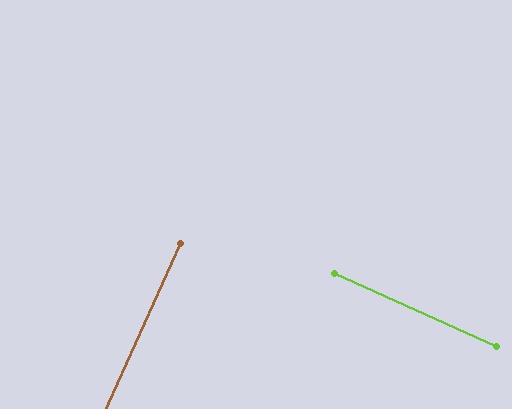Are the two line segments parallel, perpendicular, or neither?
Perpendicular — they meet at approximately 90°.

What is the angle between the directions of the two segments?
Approximately 90 degrees.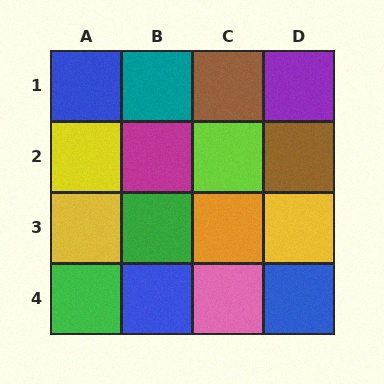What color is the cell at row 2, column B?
Magenta.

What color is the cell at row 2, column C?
Lime.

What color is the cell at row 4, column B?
Blue.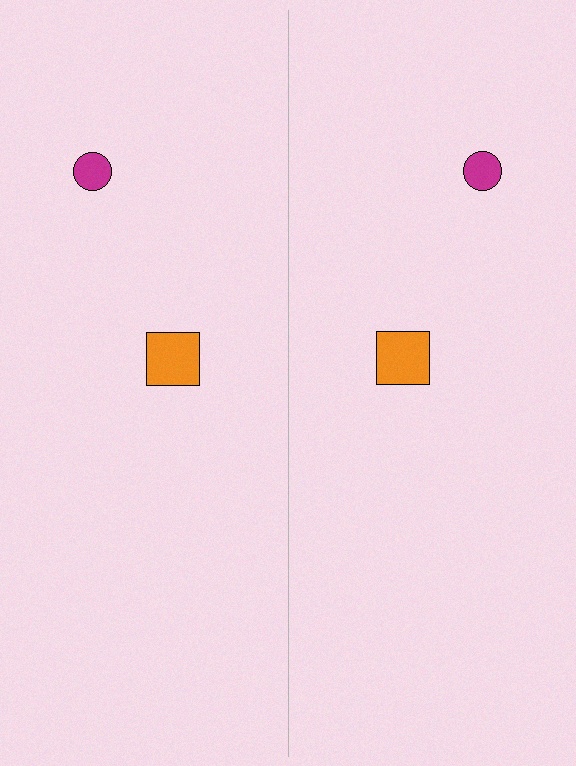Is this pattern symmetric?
Yes, this pattern has bilateral (reflection) symmetry.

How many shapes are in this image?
There are 4 shapes in this image.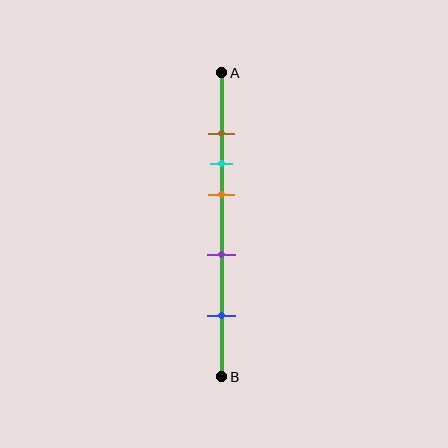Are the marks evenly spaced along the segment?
No, the marks are not evenly spaced.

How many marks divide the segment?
There are 5 marks dividing the segment.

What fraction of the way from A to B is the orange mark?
The orange mark is approximately 40% (0.4) of the way from A to B.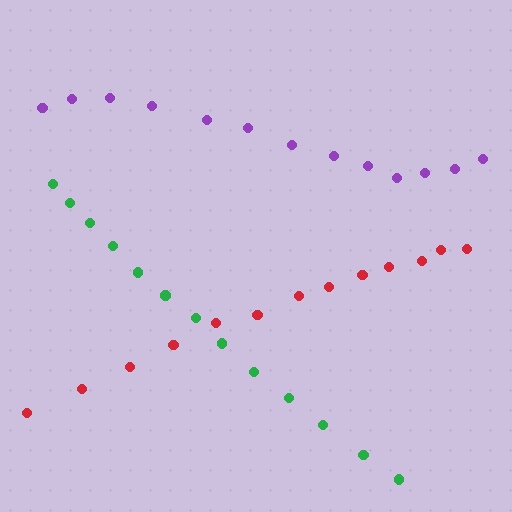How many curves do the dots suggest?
There are 3 distinct paths.